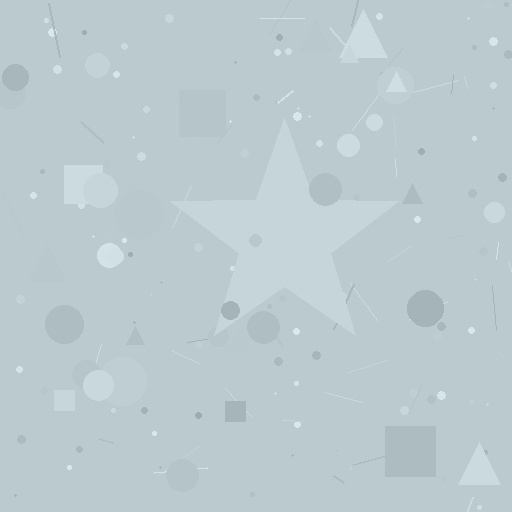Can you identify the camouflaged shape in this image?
The camouflaged shape is a star.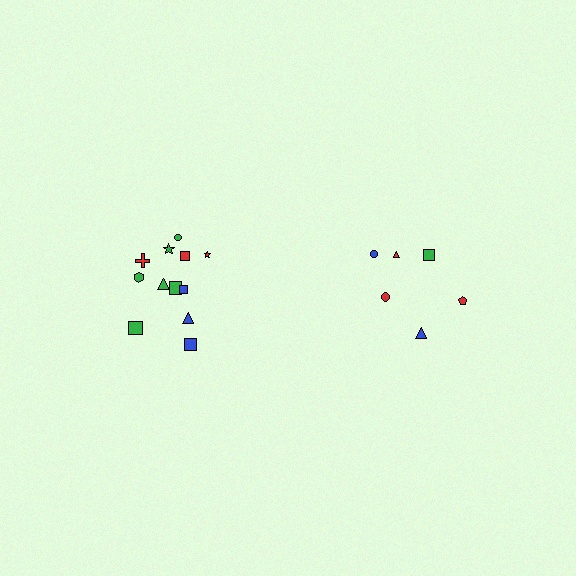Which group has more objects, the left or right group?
The left group.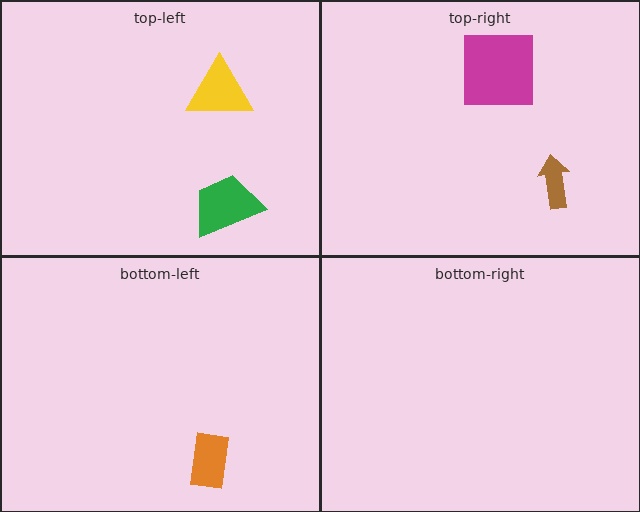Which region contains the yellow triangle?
The top-left region.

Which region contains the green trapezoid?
The top-left region.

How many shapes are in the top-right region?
2.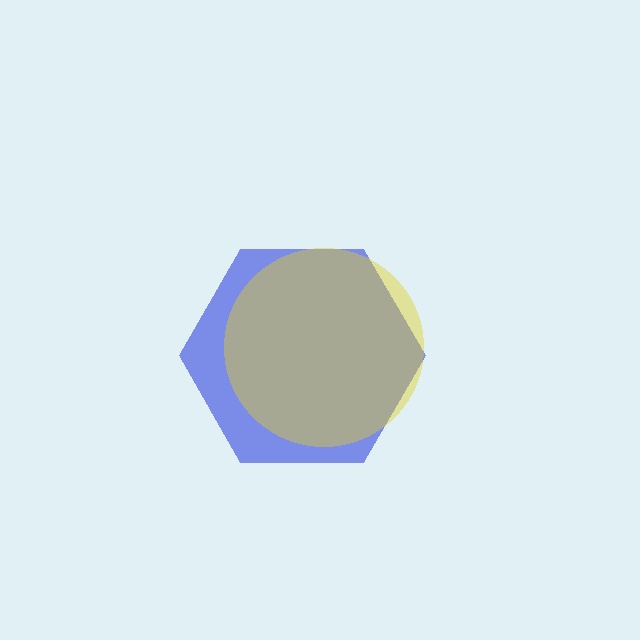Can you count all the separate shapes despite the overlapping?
Yes, there are 2 separate shapes.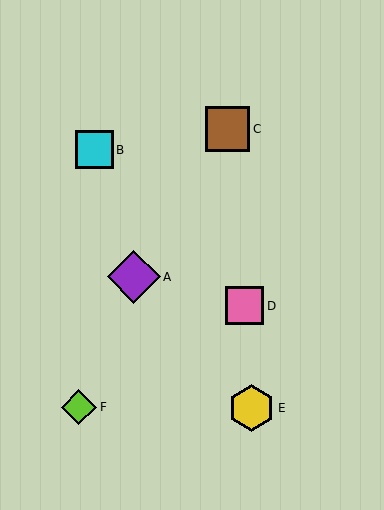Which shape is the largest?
The purple diamond (labeled A) is the largest.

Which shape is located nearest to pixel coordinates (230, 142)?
The brown square (labeled C) at (227, 129) is nearest to that location.